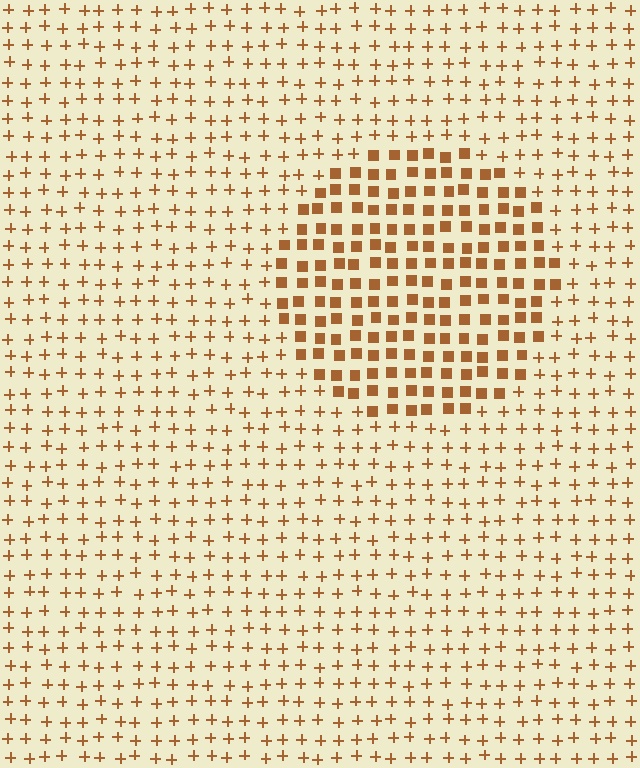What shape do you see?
I see a circle.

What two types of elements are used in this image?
The image uses squares inside the circle region and plus signs outside it.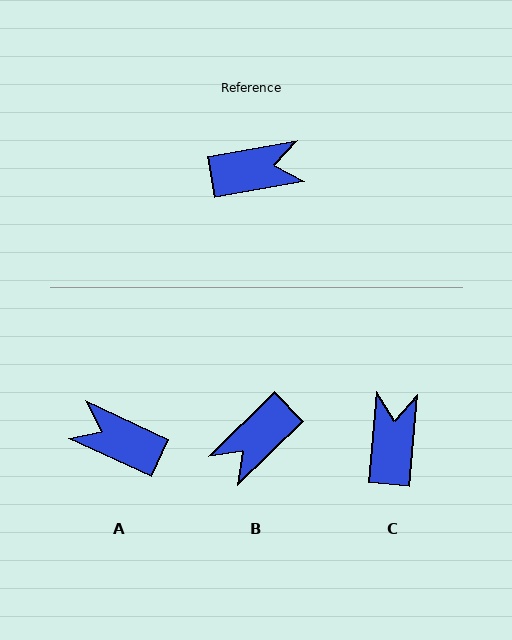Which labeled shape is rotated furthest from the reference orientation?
A, about 146 degrees away.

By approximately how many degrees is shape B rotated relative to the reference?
Approximately 145 degrees clockwise.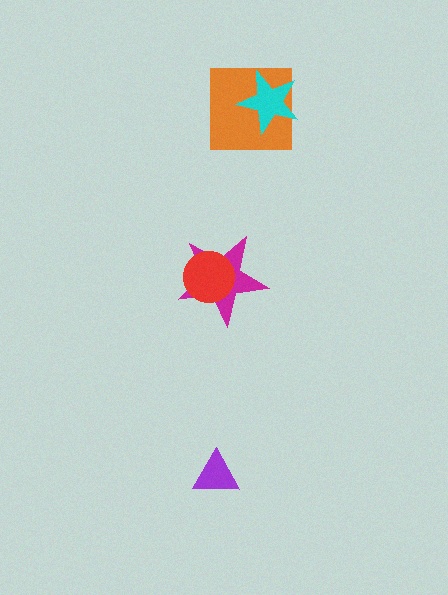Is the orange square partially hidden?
Yes, it is partially covered by another shape.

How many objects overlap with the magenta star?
1 object overlaps with the magenta star.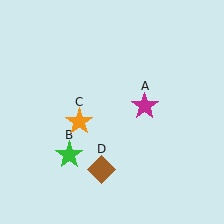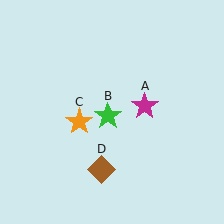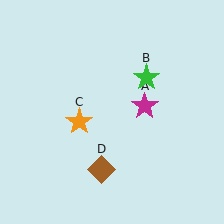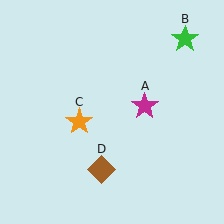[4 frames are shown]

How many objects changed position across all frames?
1 object changed position: green star (object B).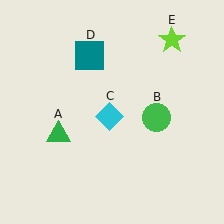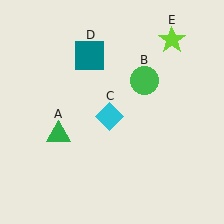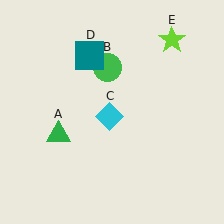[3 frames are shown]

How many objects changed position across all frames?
1 object changed position: green circle (object B).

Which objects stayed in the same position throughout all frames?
Green triangle (object A) and cyan diamond (object C) and teal square (object D) and lime star (object E) remained stationary.